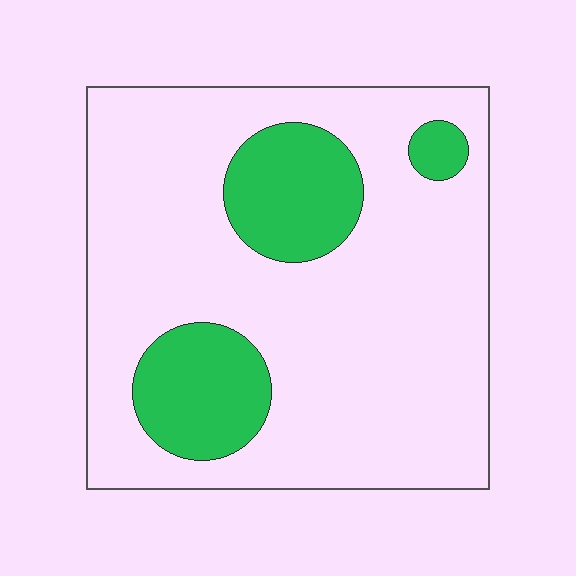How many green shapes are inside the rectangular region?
3.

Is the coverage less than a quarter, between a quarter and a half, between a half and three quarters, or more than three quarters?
Less than a quarter.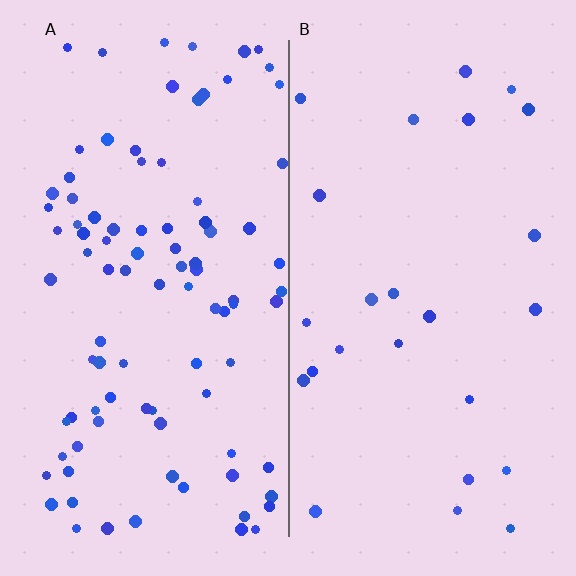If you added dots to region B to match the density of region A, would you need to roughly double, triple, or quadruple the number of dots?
Approximately quadruple.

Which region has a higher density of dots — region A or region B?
A (the left).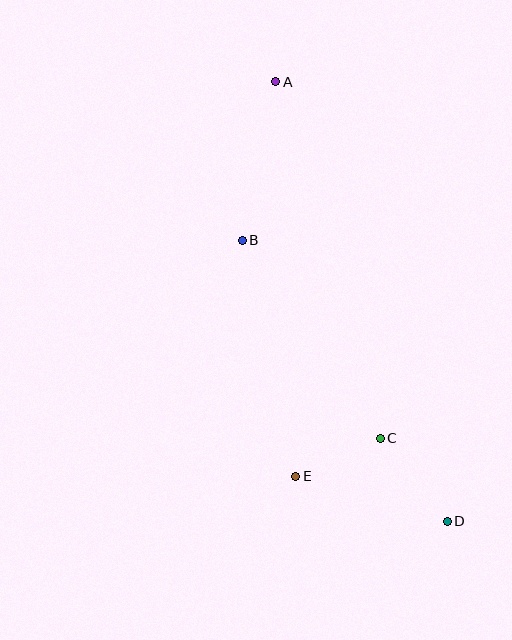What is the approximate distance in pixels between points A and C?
The distance between A and C is approximately 372 pixels.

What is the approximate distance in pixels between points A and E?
The distance between A and E is approximately 395 pixels.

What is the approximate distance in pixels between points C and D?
The distance between C and D is approximately 106 pixels.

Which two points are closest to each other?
Points C and E are closest to each other.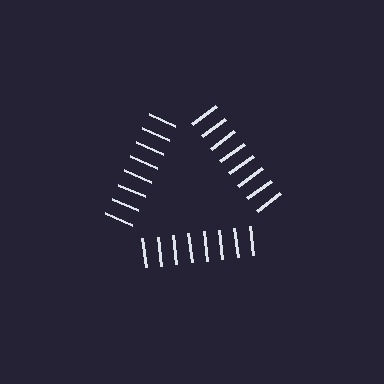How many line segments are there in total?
24 — 8 along each of the 3 edges.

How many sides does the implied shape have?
3 sides — the line-ends trace a triangle.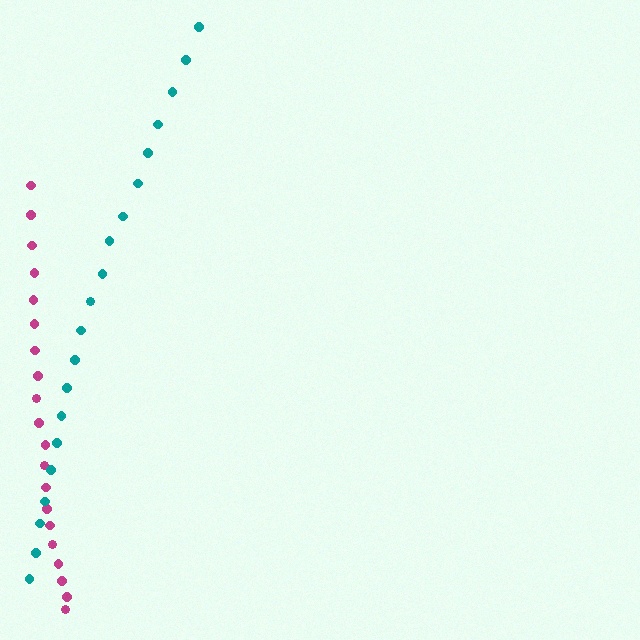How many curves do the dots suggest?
There are 2 distinct paths.